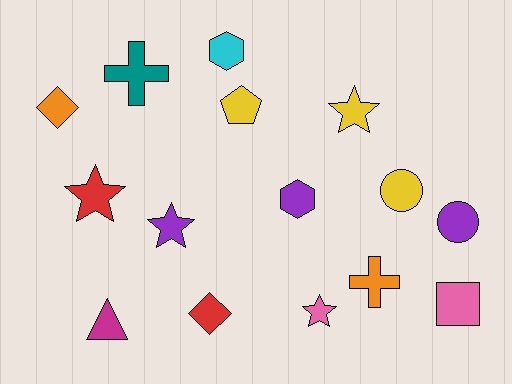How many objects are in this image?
There are 15 objects.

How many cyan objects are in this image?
There is 1 cyan object.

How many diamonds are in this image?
There are 2 diamonds.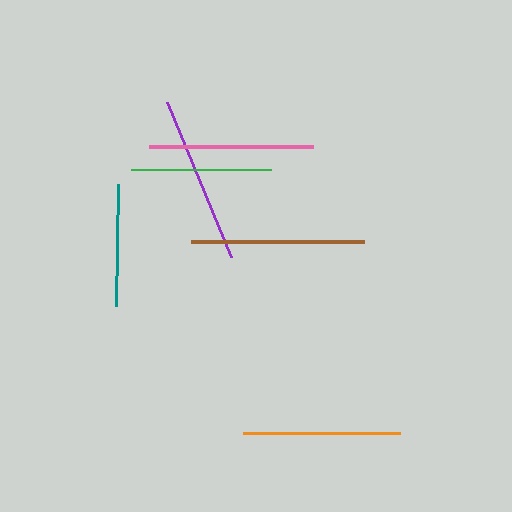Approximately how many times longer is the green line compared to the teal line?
The green line is approximately 1.2 times the length of the teal line.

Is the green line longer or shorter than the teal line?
The green line is longer than the teal line.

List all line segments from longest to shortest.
From longest to shortest: brown, purple, pink, orange, green, teal.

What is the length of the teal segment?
The teal segment is approximately 121 pixels long.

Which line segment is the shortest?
The teal line is the shortest at approximately 121 pixels.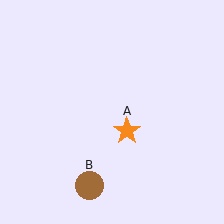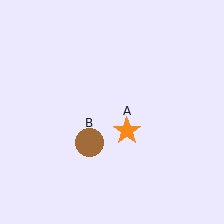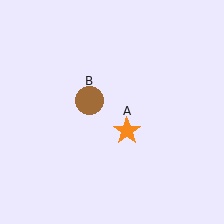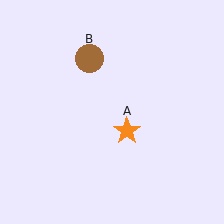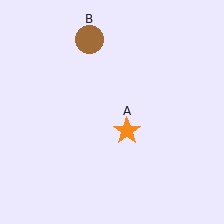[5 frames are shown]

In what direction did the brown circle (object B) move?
The brown circle (object B) moved up.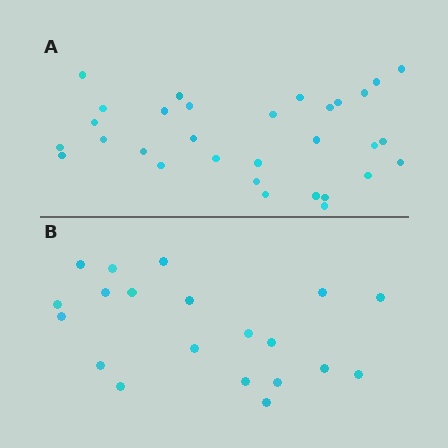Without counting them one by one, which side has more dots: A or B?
Region A (the top region) has more dots.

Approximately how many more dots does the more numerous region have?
Region A has roughly 12 or so more dots than region B.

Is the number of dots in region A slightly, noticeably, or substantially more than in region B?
Region A has substantially more. The ratio is roughly 1.6 to 1.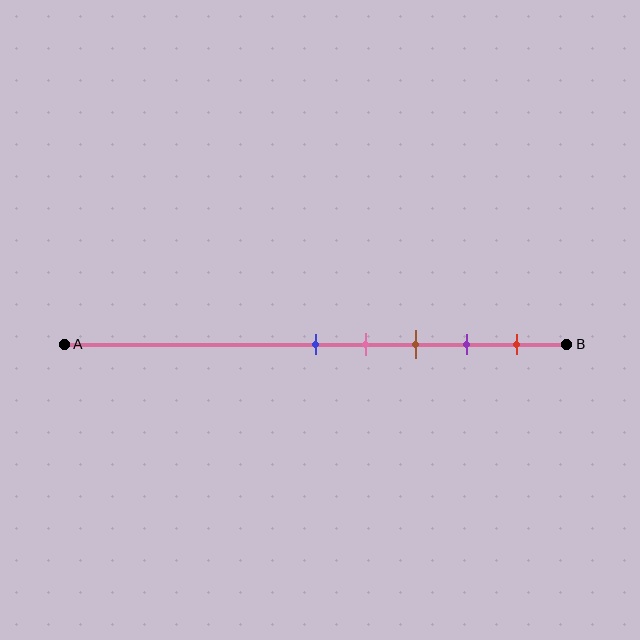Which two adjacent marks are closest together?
The blue and pink marks are the closest adjacent pair.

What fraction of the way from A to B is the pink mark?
The pink mark is approximately 60% (0.6) of the way from A to B.